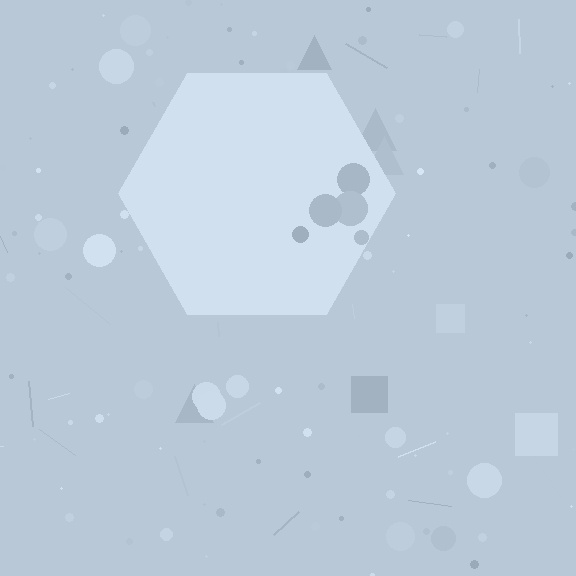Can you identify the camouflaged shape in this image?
The camouflaged shape is a hexagon.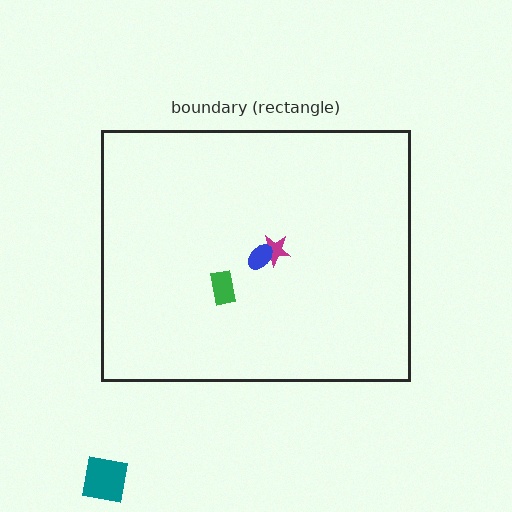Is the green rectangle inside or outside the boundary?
Inside.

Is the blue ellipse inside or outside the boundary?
Inside.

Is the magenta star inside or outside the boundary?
Inside.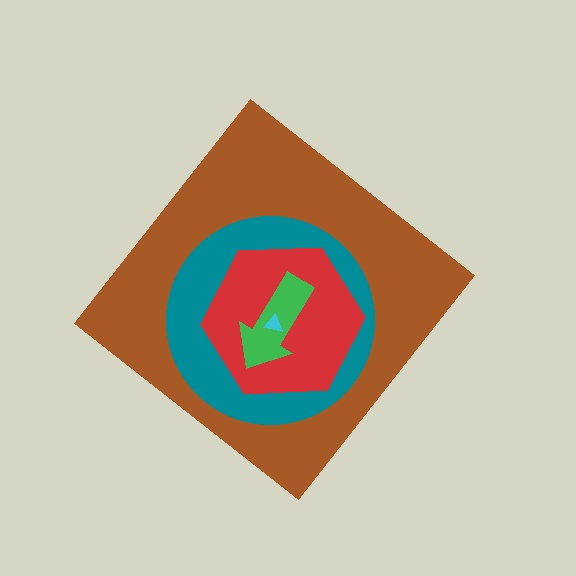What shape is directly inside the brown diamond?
The teal circle.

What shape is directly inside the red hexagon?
The green arrow.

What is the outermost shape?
The brown diamond.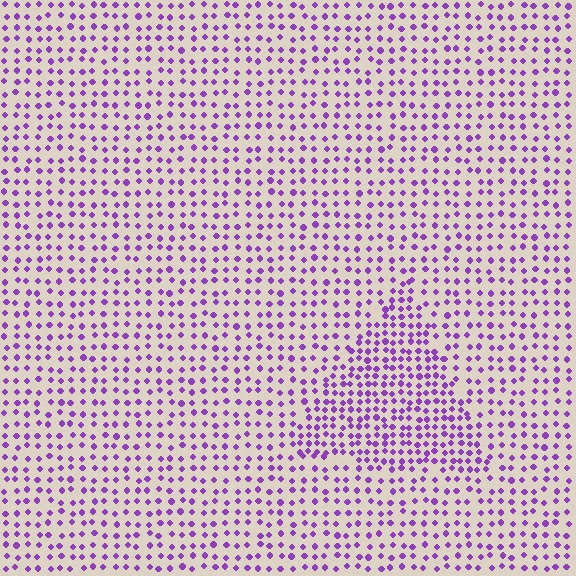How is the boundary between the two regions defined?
The boundary is defined by a change in element density (approximately 1.7x ratio). All elements are the same color, size, and shape.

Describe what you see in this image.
The image contains small purple elements arranged at two different densities. A triangle-shaped region is visible where the elements are more densely packed than the surrounding area.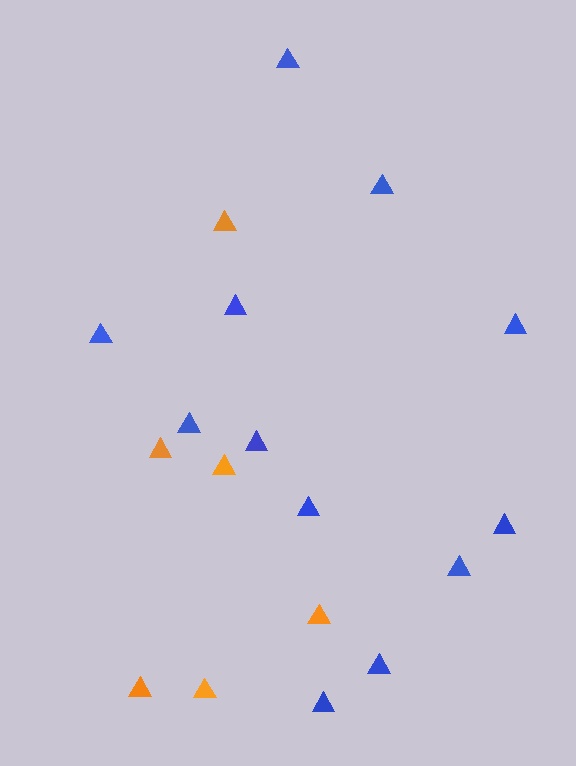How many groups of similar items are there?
There are 2 groups: one group of orange triangles (6) and one group of blue triangles (12).